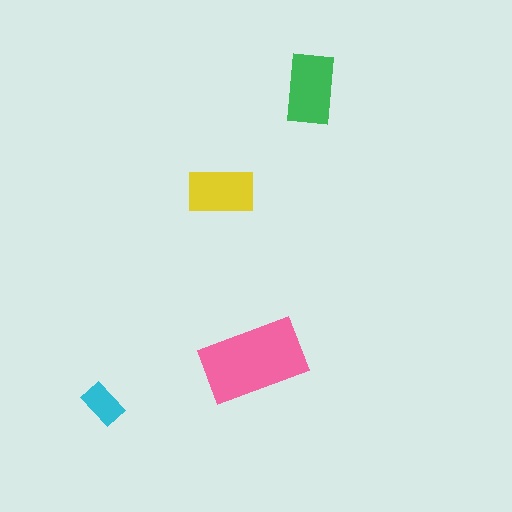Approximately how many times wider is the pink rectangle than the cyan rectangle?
About 2.5 times wider.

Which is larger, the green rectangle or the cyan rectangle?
The green one.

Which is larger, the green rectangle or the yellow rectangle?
The green one.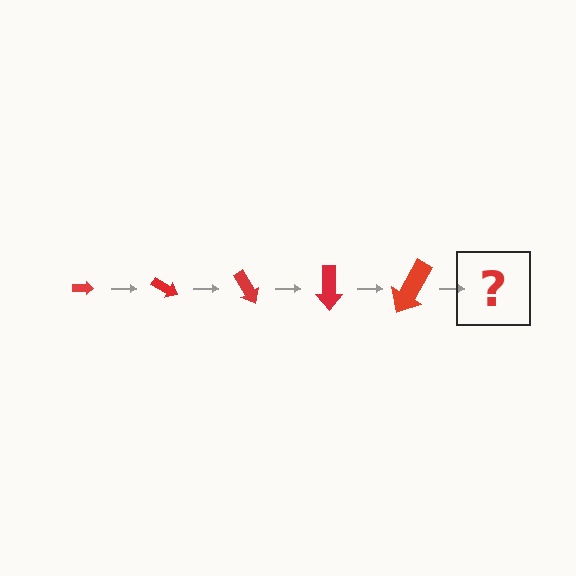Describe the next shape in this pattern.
It should be an arrow, larger than the previous one and rotated 150 degrees from the start.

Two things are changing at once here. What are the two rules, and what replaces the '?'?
The two rules are that the arrow grows larger each step and it rotates 30 degrees each step. The '?' should be an arrow, larger than the previous one and rotated 150 degrees from the start.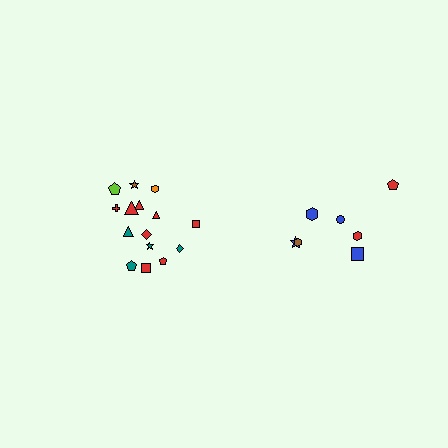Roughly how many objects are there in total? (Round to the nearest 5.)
Roughly 20 objects in total.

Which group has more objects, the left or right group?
The left group.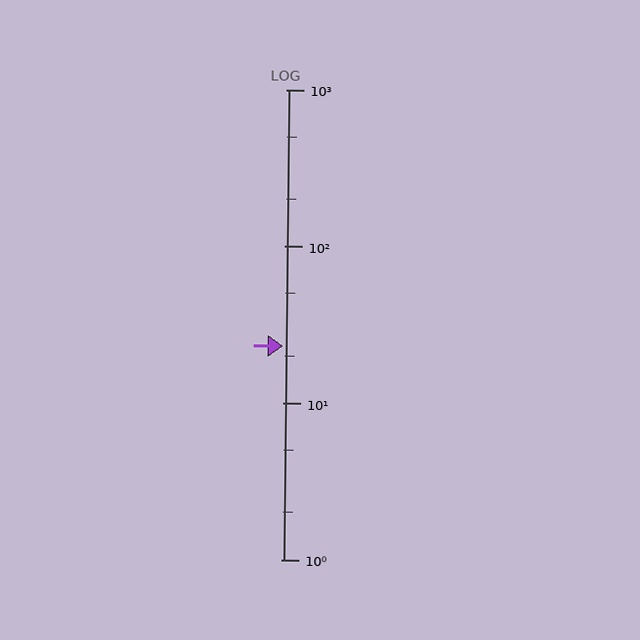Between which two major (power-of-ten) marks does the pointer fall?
The pointer is between 10 and 100.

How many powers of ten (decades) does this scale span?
The scale spans 3 decades, from 1 to 1000.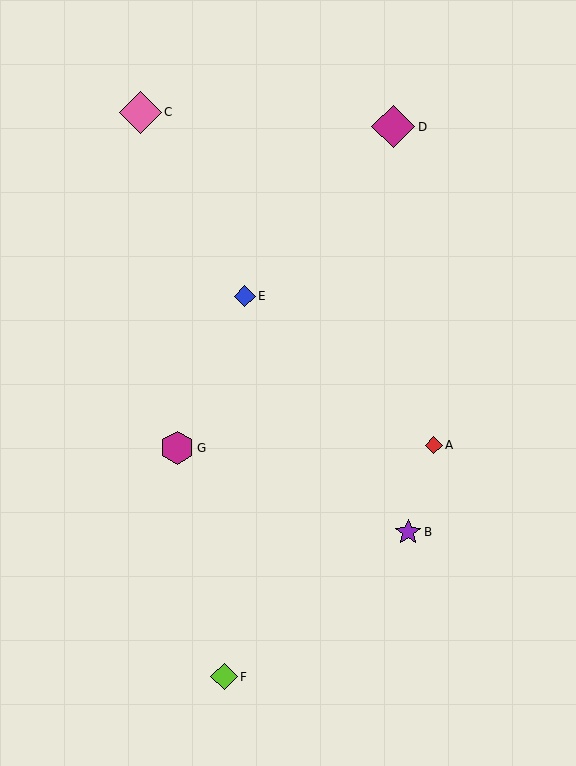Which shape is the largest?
The magenta diamond (labeled D) is the largest.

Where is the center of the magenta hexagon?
The center of the magenta hexagon is at (177, 448).